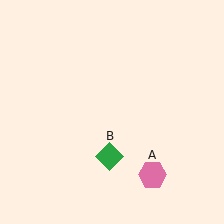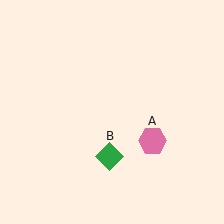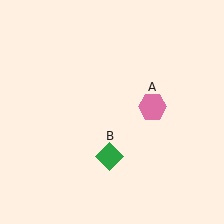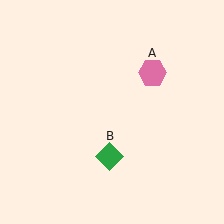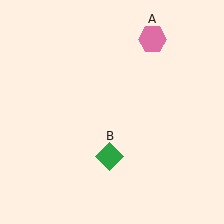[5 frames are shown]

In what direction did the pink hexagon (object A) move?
The pink hexagon (object A) moved up.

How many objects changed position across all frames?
1 object changed position: pink hexagon (object A).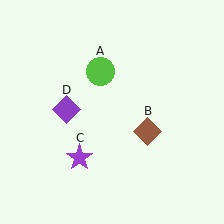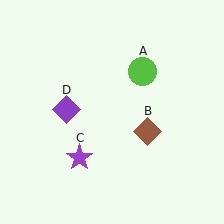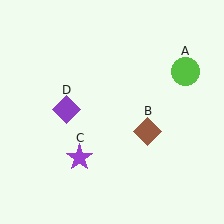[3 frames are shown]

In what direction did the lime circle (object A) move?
The lime circle (object A) moved right.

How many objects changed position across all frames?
1 object changed position: lime circle (object A).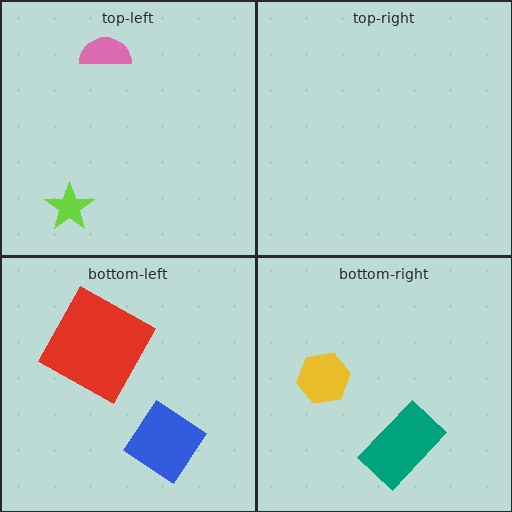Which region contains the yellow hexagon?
The bottom-right region.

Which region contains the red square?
The bottom-left region.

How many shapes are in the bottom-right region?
2.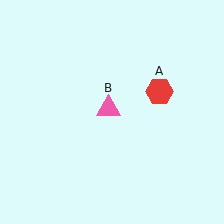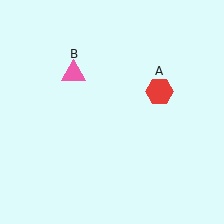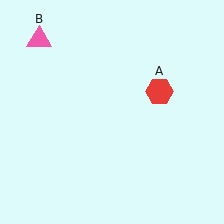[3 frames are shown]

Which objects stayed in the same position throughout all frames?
Red hexagon (object A) remained stationary.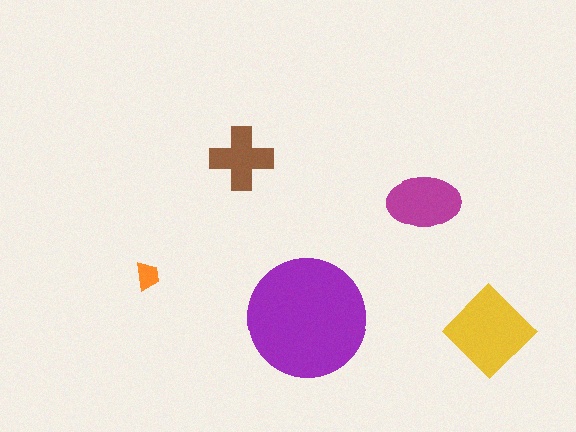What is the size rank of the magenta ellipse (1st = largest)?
3rd.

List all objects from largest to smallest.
The purple circle, the yellow diamond, the magenta ellipse, the brown cross, the orange trapezoid.